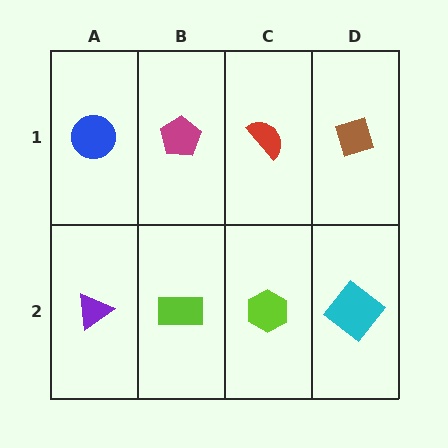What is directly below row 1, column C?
A lime hexagon.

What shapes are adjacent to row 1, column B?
A lime rectangle (row 2, column B), a blue circle (row 1, column A), a red semicircle (row 1, column C).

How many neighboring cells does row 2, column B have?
3.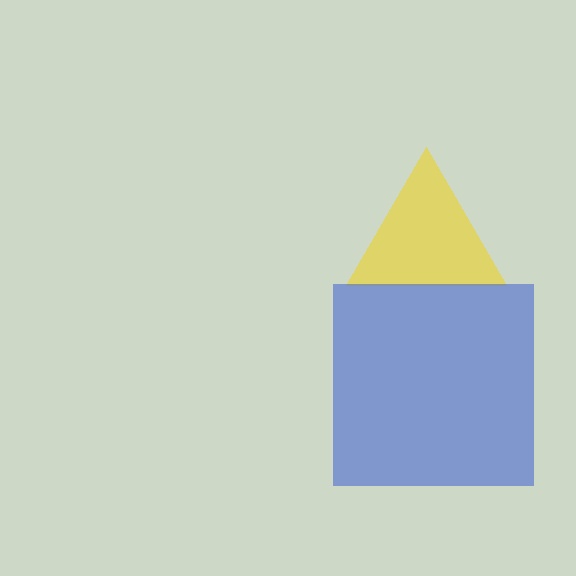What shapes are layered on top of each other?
The layered shapes are: a yellow triangle, a blue square.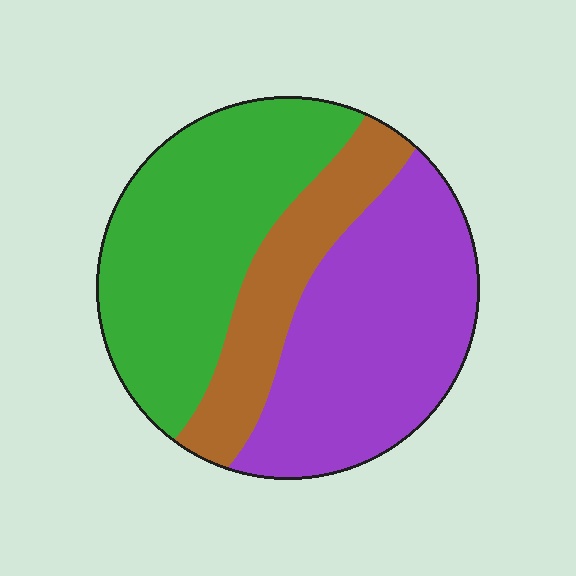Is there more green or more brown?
Green.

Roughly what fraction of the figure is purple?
Purple covers 40% of the figure.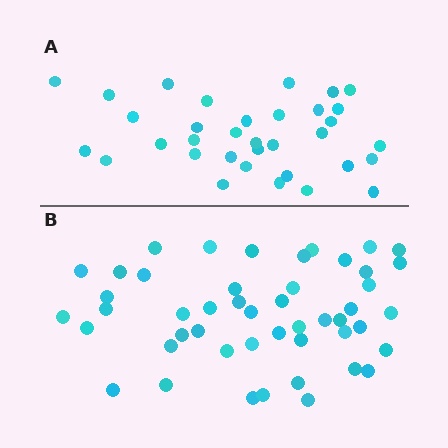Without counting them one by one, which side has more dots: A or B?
Region B (the bottom region) has more dots.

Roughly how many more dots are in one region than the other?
Region B has approximately 15 more dots than region A.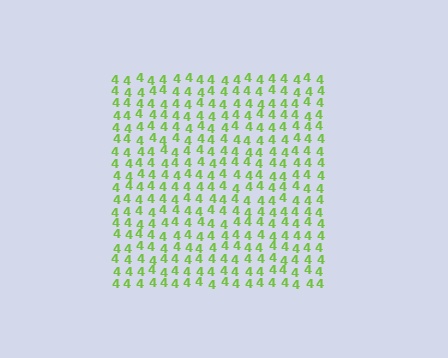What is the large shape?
The large shape is a square.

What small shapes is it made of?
It is made of small digit 4's.